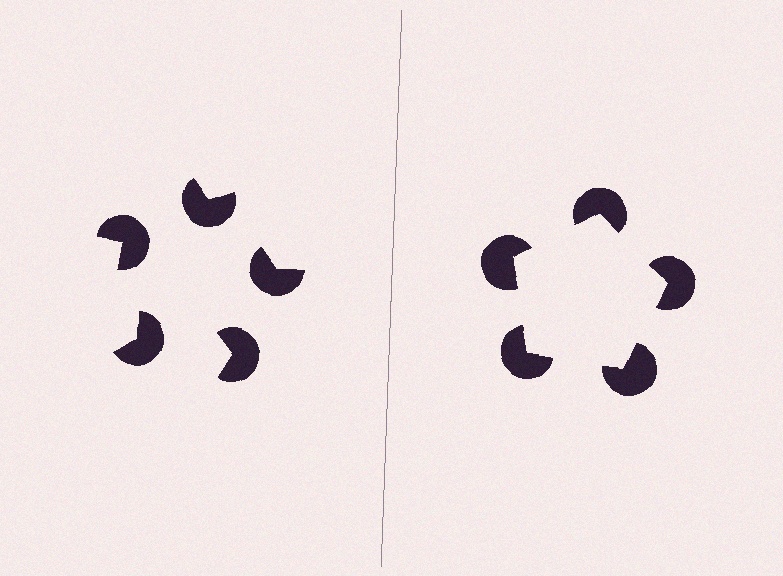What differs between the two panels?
The pac-man discs are positioned identically on both sides; only the wedge orientations differ. On the right they align to a pentagon; on the left they are misaligned.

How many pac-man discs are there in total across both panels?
10 — 5 on each side.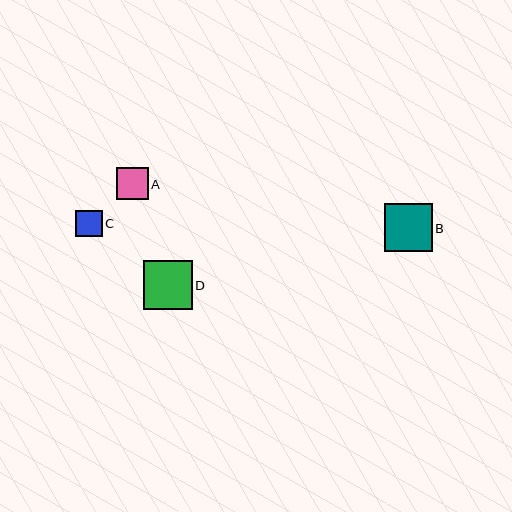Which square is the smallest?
Square C is the smallest with a size of approximately 27 pixels.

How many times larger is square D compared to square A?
Square D is approximately 1.5 times the size of square A.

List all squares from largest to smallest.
From largest to smallest: D, B, A, C.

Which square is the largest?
Square D is the largest with a size of approximately 48 pixels.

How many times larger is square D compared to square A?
Square D is approximately 1.5 times the size of square A.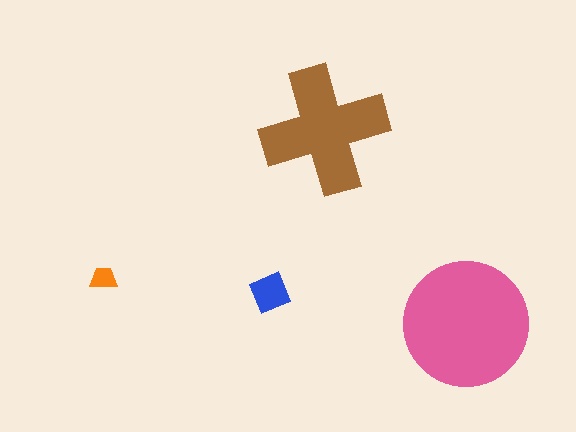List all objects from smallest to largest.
The orange trapezoid, the blue diamond, the brown cross, the pink circle.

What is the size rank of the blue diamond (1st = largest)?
3rd.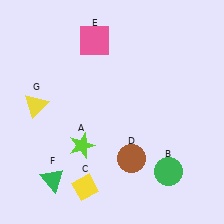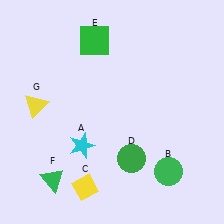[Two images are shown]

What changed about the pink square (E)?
In Image 1, E is pink. In Image 2, it changed to green.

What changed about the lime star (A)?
In Image 1, A is lime. In Image 2, it changed to cyan.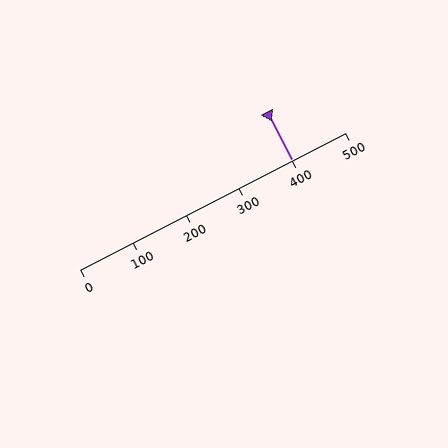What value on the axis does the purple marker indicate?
The marker indicates approximately 400.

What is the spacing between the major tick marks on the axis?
The major ticks are spaced 100 apart.